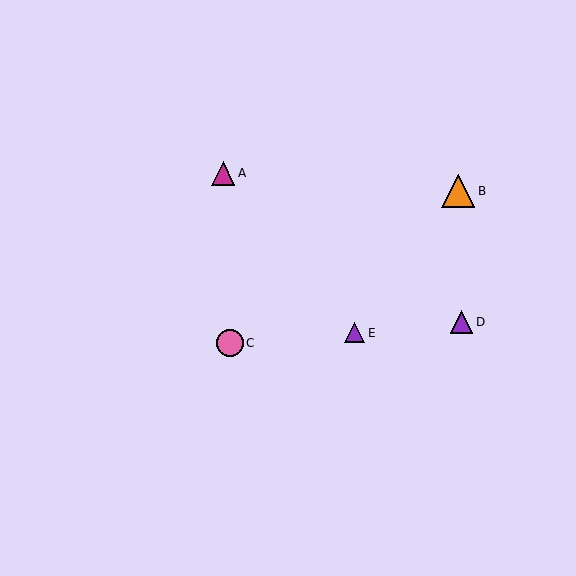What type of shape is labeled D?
Shape D is a purple triangle.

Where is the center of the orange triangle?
The center of the orange triangle is at (458, 191).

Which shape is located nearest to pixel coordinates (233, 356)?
The pink circle (labeled C) at (230, 343) is nearest to that location.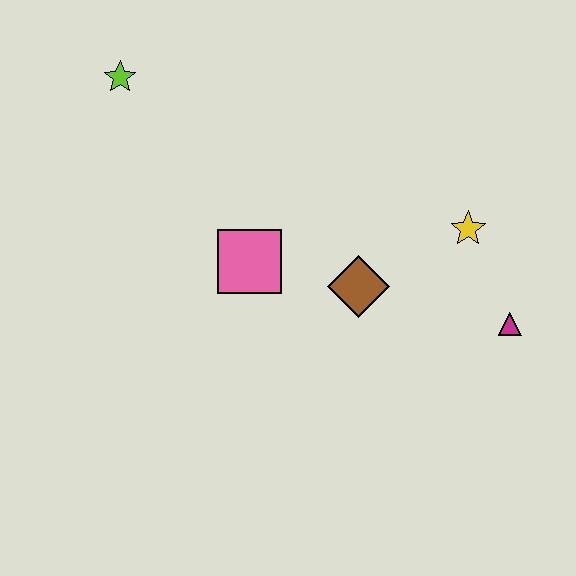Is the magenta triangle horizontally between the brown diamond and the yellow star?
No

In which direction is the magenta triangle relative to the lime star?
The magenta triangle is to the right of the lime star.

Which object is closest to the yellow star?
The magenta triangle is closest to the yellow star.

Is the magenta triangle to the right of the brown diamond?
Yes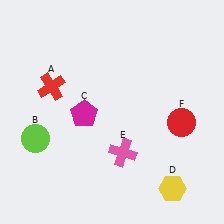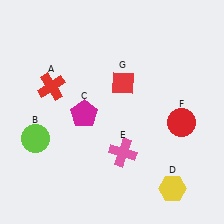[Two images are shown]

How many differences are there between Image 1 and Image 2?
There is 1 difference between the two images.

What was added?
A red diamond (G) was added in Image 2.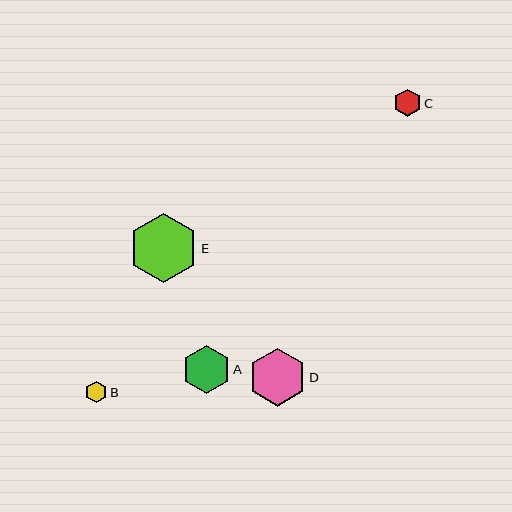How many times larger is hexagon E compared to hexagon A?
Hexagon E is approximately 1.4 times the size of hexagon A.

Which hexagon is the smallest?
Hexagon B is the smallest with a size of approximately 21 pixels.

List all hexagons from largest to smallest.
From largest to smallest: E, D, A, C, B.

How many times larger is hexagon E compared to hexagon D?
Hexagon E is approximately 1.2 times the size of hexagon D.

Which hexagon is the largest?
Hexagon E is the largest with a size of approximately 69 pixels.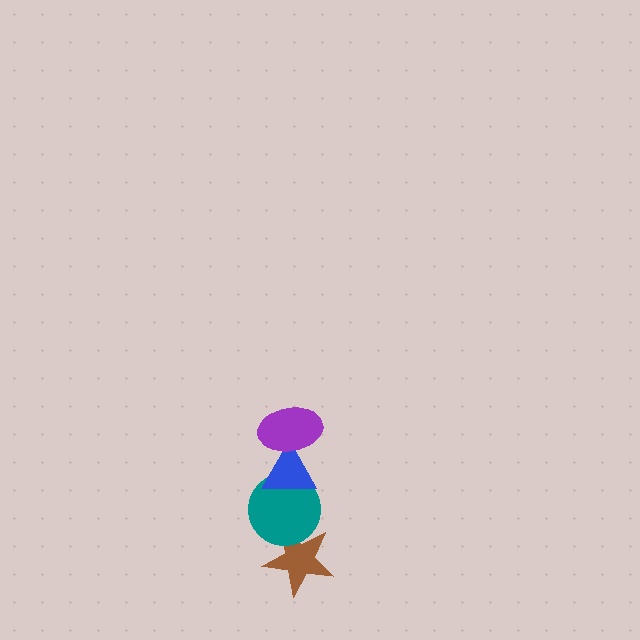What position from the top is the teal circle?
The teal circle is 3rd from the top.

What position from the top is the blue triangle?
The blue triangle is 2nd from the top.